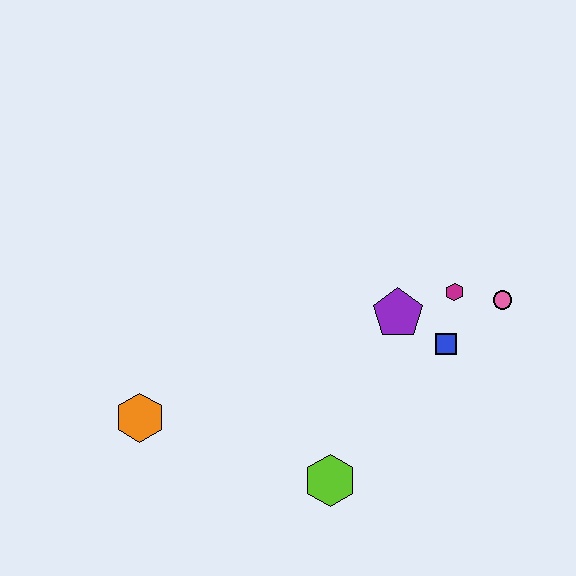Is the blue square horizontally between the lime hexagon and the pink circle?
Yes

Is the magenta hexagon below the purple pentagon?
No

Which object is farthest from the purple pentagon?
The orange hexagon is farthest from the purple pentagon.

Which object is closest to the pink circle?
The magenta hexagon is closest to the pink circle.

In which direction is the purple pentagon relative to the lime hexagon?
The purple pentagon is above the lime hexagon.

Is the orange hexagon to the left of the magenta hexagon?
Yes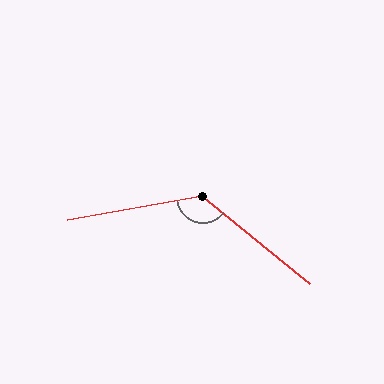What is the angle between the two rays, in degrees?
Approximately 131 degrees.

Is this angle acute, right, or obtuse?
It is obtuse.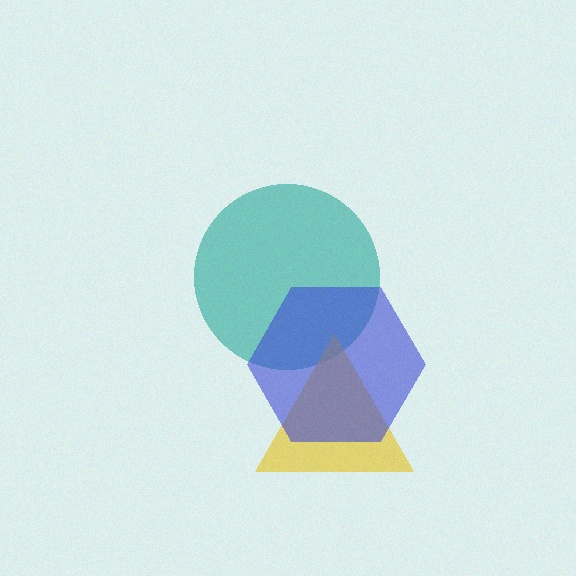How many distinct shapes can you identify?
There are 3 distinct shapes: a teal circle, a yellow triangle, a blue hexagon.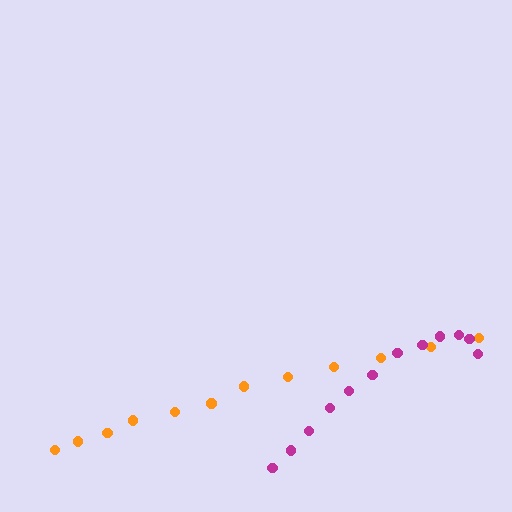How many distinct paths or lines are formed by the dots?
There are 2 distinct paths.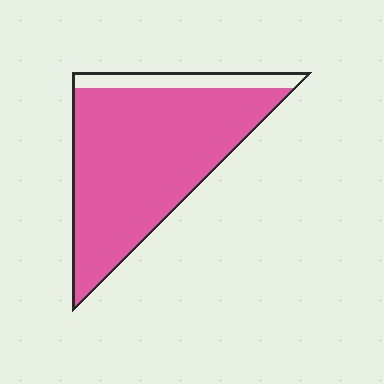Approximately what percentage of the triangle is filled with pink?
Approximately 85%.